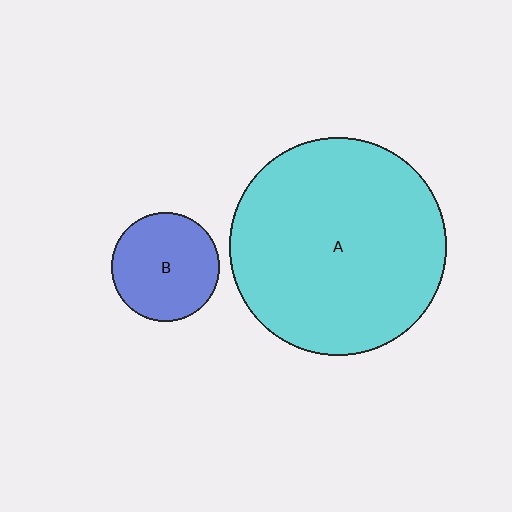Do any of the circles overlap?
No, none of the circles overlap.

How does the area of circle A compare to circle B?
Approximately 4.0 times.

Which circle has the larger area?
Circle A (cyan).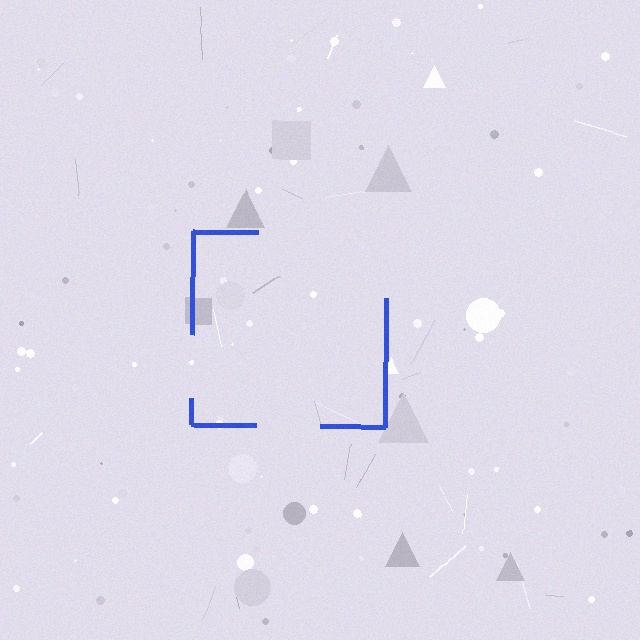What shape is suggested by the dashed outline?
The dashed outline suggests a square.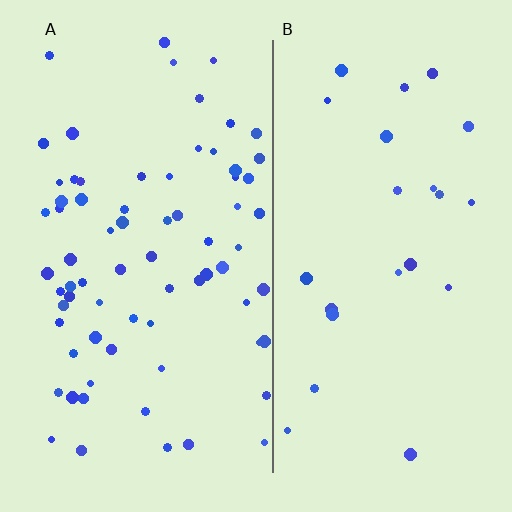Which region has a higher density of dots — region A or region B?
A (the left).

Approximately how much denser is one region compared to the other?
Approximately 3.1× — region A over region B.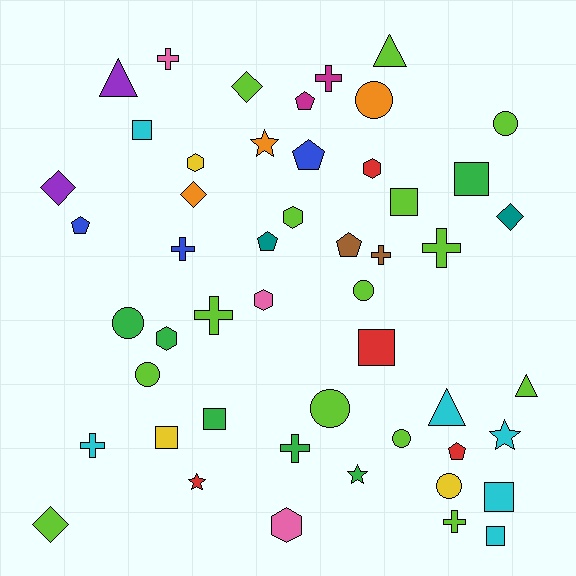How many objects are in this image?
There are 50 objects.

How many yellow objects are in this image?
There are 3 yellow objects.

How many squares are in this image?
There are 8 squares.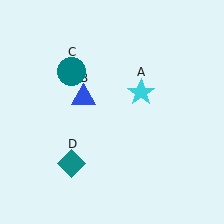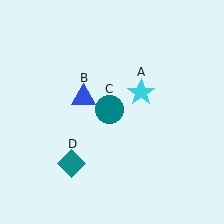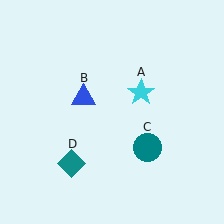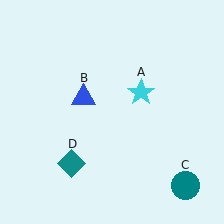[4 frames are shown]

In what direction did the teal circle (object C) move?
The teal circle (object C) moved down and to the right.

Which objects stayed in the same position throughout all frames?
Cyan star (object A) and blue triangle (object B) and teal diamond (object D) remained stationary.